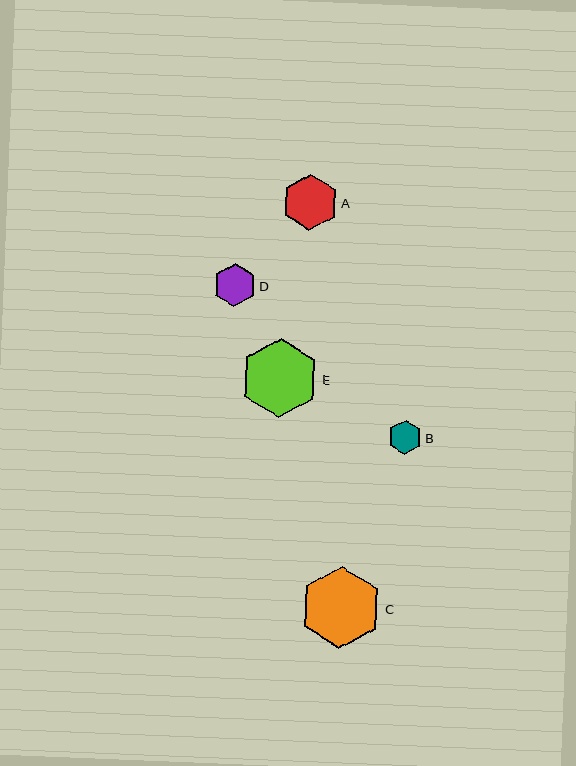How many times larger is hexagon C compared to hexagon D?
Hexagon C is approximately 1.9 times the size of hexagon D.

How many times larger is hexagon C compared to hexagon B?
Hexagon C is approximately 2.4 times the size of hexagon B.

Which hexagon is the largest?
Hexagon C is the largest with a size of approximately 82 pixels.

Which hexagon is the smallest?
Hexagon B is the smallest with a size of approximately 34 pixels.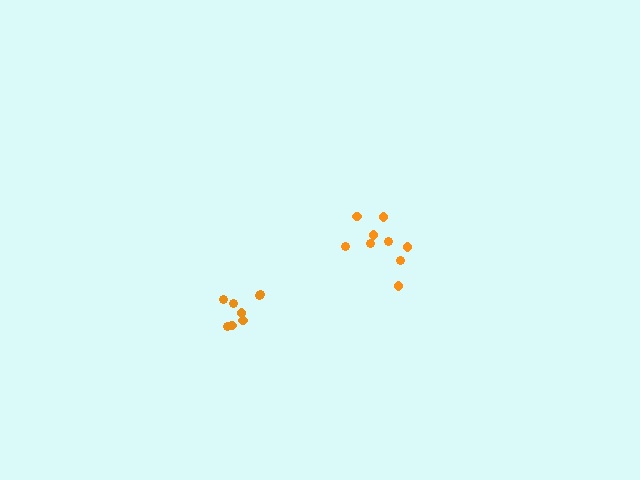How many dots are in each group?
Group 1: 8 dots, Group 2: 9 dots (17 total).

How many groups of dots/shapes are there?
There are 2 groups.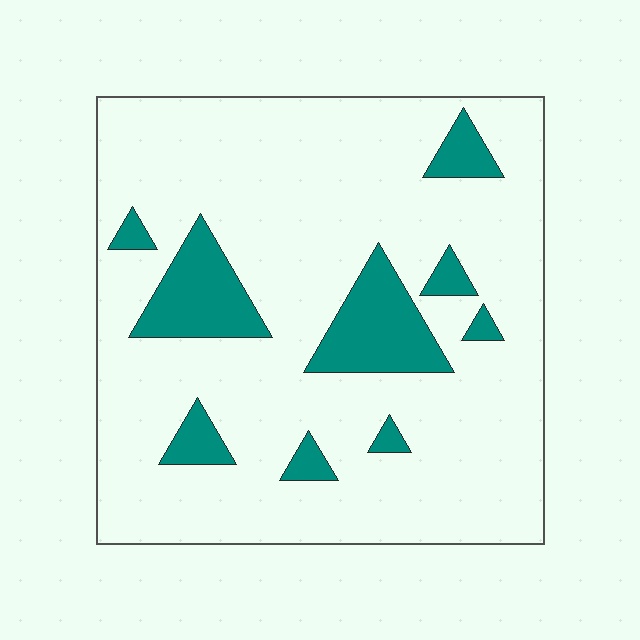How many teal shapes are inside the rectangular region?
9.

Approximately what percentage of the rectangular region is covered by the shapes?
Approximately 15%.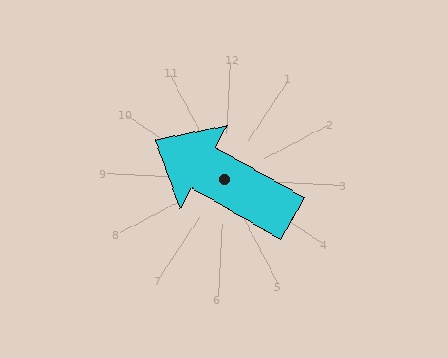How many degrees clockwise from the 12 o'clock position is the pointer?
Approximately 297 degrees.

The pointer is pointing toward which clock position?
Roughly 10 o'clock.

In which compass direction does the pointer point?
Northwest.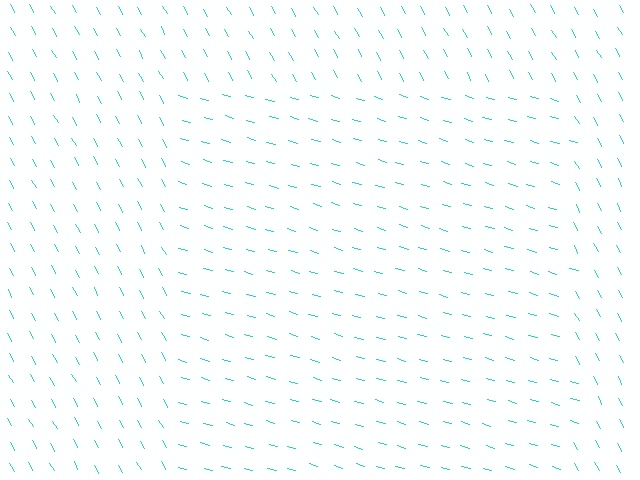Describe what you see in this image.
The image is filled with small cyan line segments. A rectangle region in the image has lines oriented differently from the surrounding lines, creating a visible texture boundary.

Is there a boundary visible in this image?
Yes, there is a texture boundary formed by a change in line orientation.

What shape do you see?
I see a rectangle.